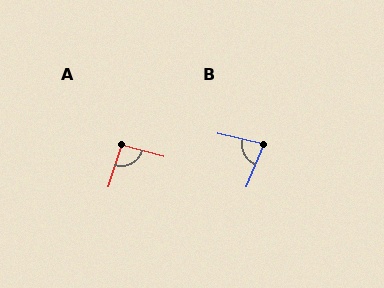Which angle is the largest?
A, at approximately 93 degrees.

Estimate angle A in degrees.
Approximately 93 degrees.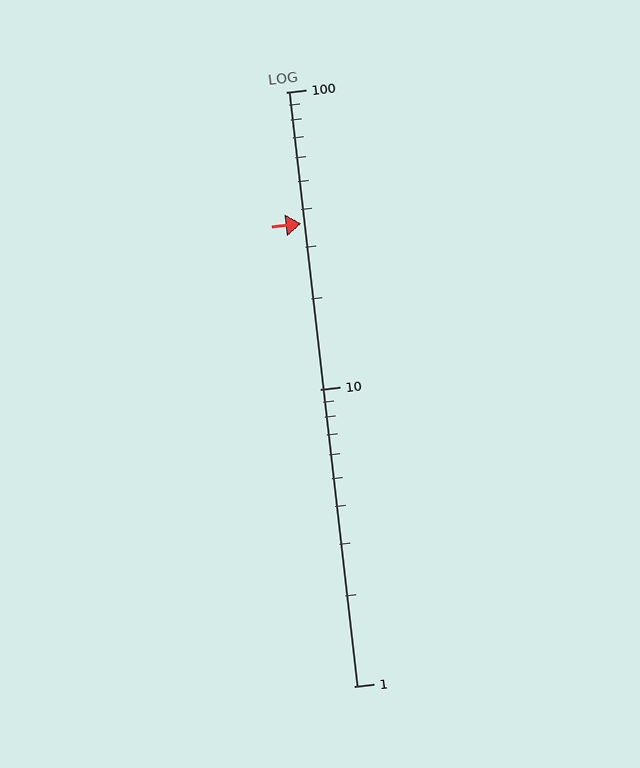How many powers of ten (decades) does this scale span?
The scale spans 2 decades, from 1 to 100.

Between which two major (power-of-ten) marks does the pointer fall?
The pointer is between 10 and 100.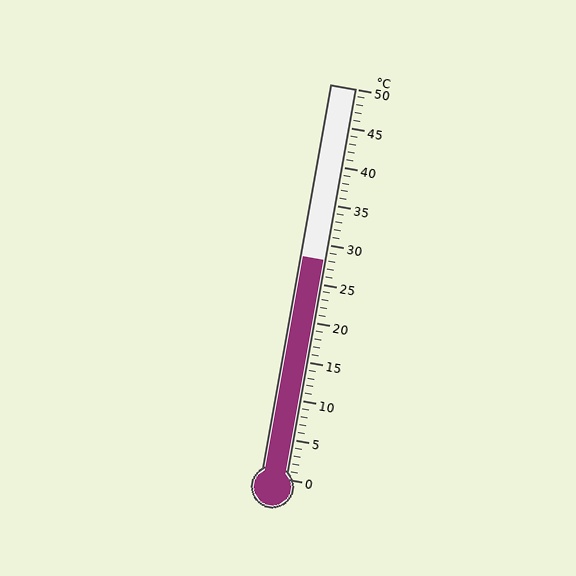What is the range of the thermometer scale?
The thermometer scale ranges from 0°C to 50°C.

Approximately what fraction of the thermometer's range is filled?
The thermometer is filled to approximately 55% of its range.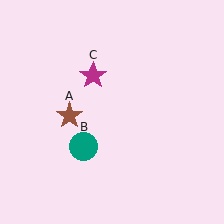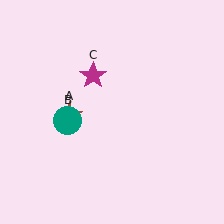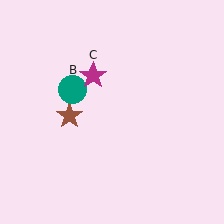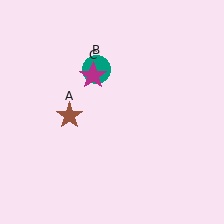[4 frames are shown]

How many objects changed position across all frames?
1 object changed position: teal circle (object B).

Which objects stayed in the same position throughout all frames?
Brown star (object A) and magenta star (object C) remained stationary.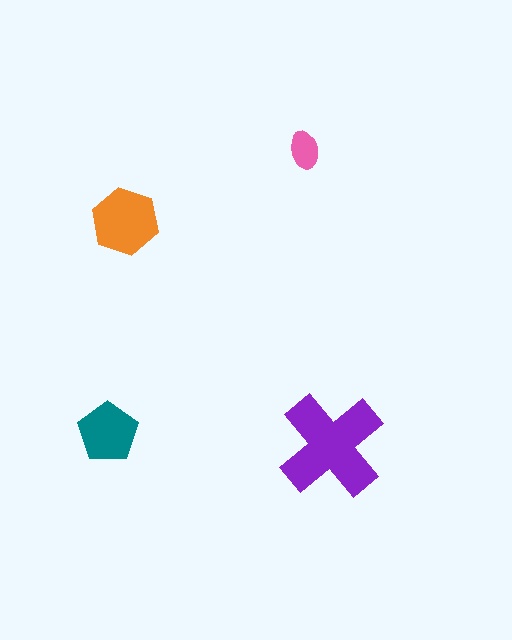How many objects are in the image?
There are 4 objects in the image.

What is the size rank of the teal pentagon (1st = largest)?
3rd.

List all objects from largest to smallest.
The purple cross, the orange hexagon, the teal pentagon, the pink ellipse.